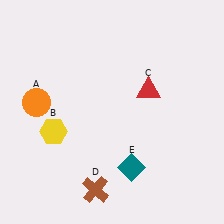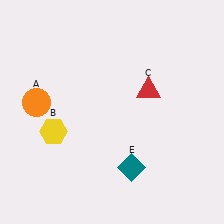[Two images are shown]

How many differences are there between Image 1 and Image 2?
There is 1 difference between the two images.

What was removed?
The brown cross (D) was removed in Image 2.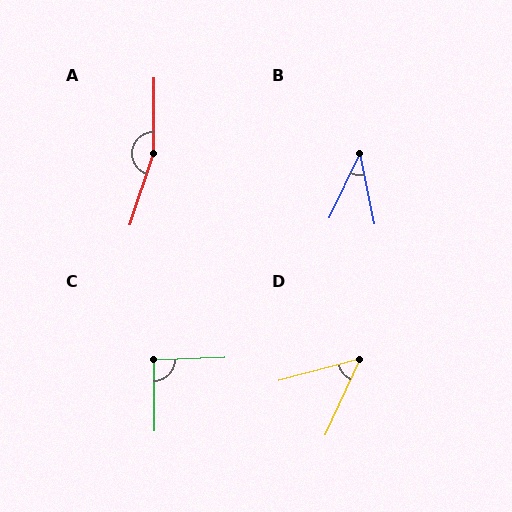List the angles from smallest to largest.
B (37°), D (50°), C (92°), A (162°).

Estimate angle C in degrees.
Approximately 92 degrees.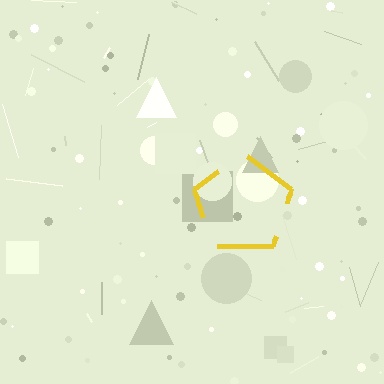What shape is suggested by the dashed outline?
The dashed outline suggests a pentagon.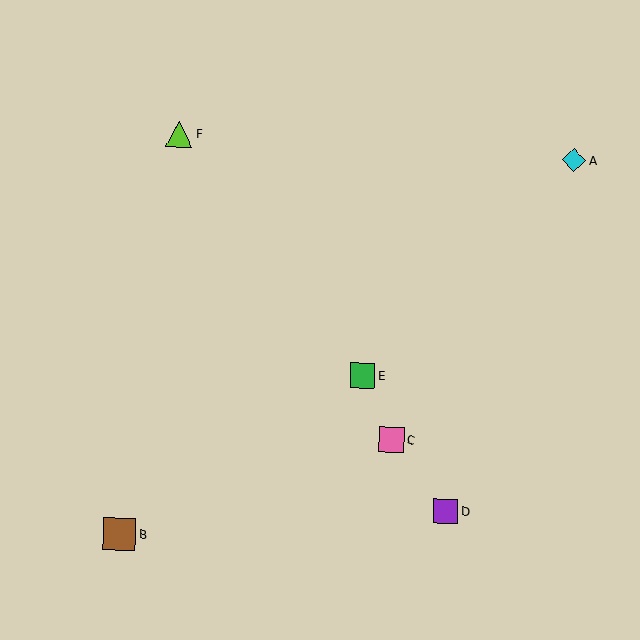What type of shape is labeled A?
Shape A is a cyan diamond.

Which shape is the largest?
The brown square (labeled B) is the largest.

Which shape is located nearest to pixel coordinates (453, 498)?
The purple square (labeled D) at (446, 511) is nearest to that location.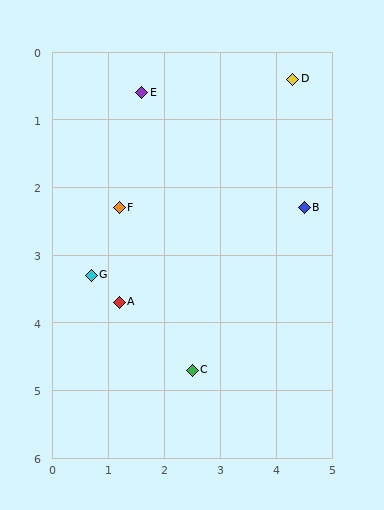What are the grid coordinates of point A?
Point A is at approximately (1.2, 3.7).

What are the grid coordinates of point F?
Point F is at approximately (1.2, 2.3).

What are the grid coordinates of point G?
Point G is at approximately (0.7, 3.3).